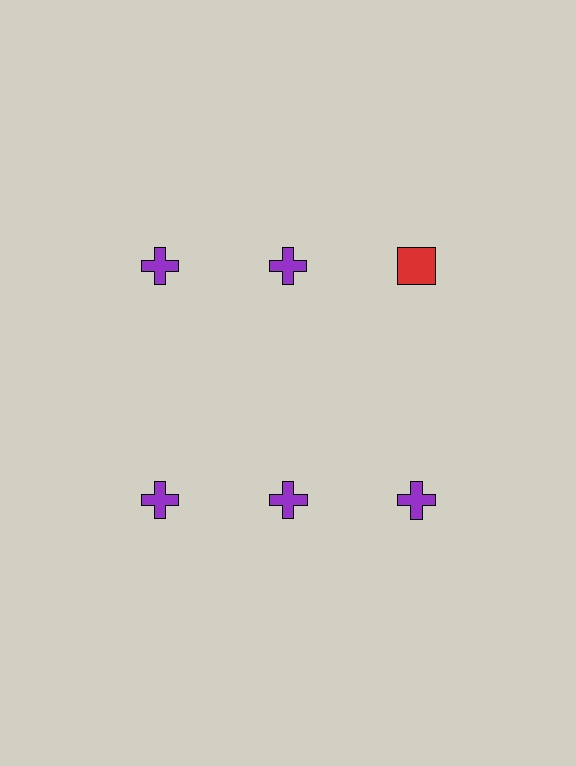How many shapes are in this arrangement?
There are 6 shapes arranged in a grid pattern.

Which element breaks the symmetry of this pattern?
The red square in the top row, center column breaks the symmetry. All other shapes are purple crosses.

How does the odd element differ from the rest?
It differs in both color (red instead of purple) and shape (square instead of cross).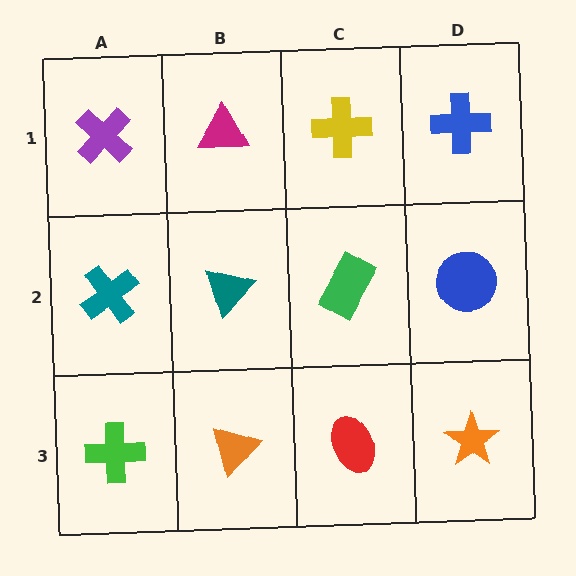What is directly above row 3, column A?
A teal cross.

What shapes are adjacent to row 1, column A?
A teal cross (row 2, column A), a magenta triangle (row 1, column B).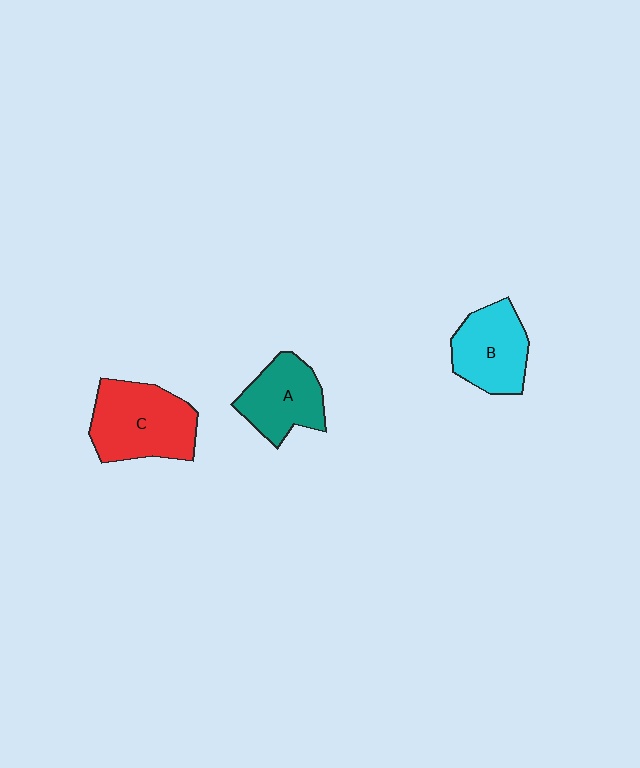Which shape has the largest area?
Shape C (red).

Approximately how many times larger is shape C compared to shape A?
Approximately 1.4 times.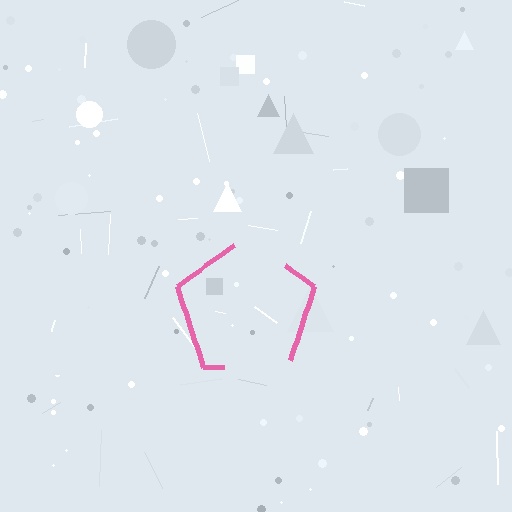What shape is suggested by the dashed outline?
The dashed outline suggests a pentagon.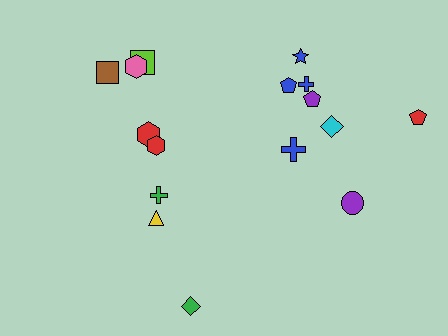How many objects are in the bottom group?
There are 3 objects.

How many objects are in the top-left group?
There are 5 objects.